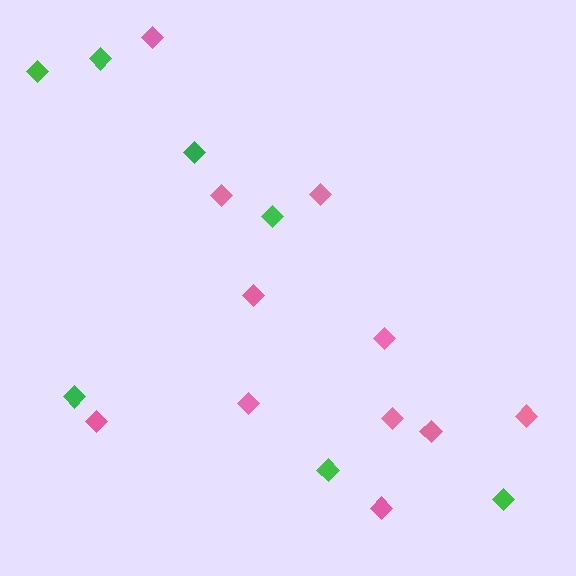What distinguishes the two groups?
There are 2 groups: one group of green diamonds (7) and one group of pink diamonds (11).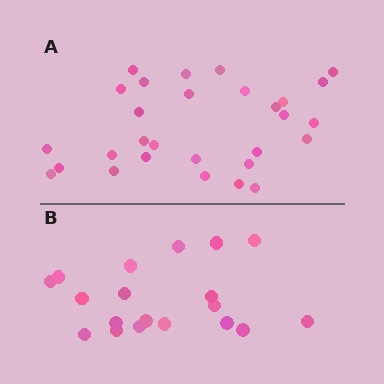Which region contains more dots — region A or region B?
Region A (the top region) has more dots.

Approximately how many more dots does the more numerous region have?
Region A has roughly 10 or so more dots than region B.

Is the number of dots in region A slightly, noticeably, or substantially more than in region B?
Region A has substantially more. The ratio is roughly 1.5 to 1.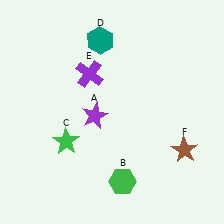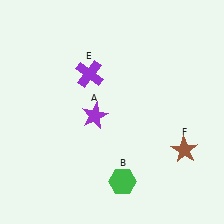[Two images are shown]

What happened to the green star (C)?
The green star (C) was removed in Image 2. It was in the bottom-left area of Image 1.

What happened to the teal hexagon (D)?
The teal hexagon (D) was removed in Image 2. It was in the top-left area of Image 1.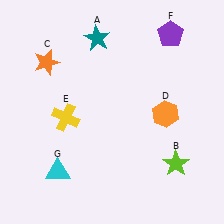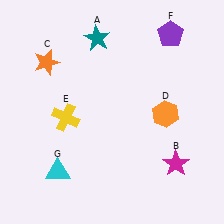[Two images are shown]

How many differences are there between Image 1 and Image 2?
There is 1 difference between the two images.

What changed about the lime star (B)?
In Image 1, B is lime. In Image 2, it changed to magenta.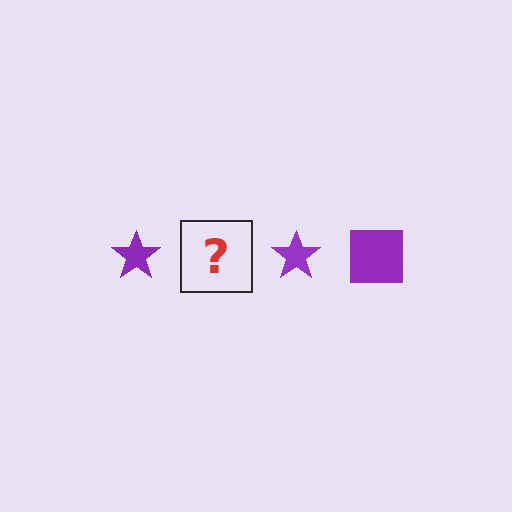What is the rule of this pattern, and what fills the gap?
The rule is that the pattern cycles through star, square shapes in purple. The gap should be filled with a purple square.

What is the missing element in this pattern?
The missing element is a purple square.